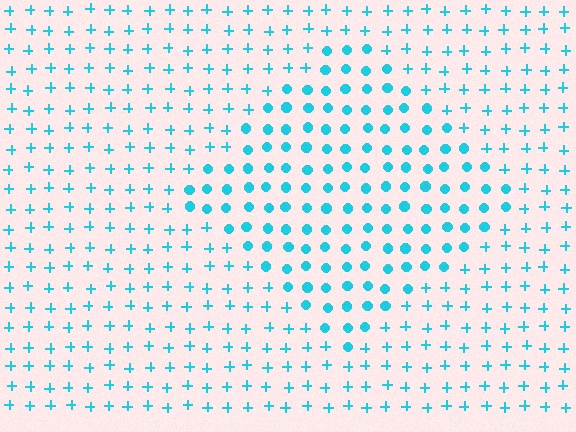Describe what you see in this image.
The image is filled with small cyan elements arranged in a uniform grid. A diamond-shaped region contains circles, while the surrounding area contains plus signs. The boundary is defined purely by the change in element shape.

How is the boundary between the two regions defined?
The boundary is defined by a change in element shape: circles inside vs. plus signs outside. All elements share the same color and spacing.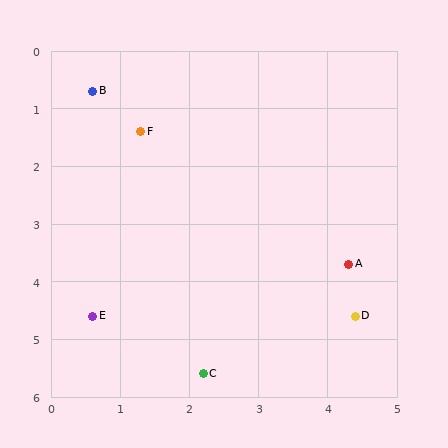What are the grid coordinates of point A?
Point A is at approximately (4.3, 3.7).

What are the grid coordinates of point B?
Point B is at approximately (0.6, 0.7).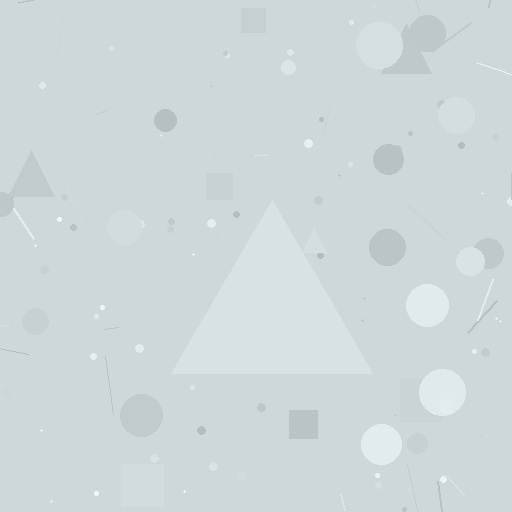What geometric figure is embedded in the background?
A triangle is embedded in the background.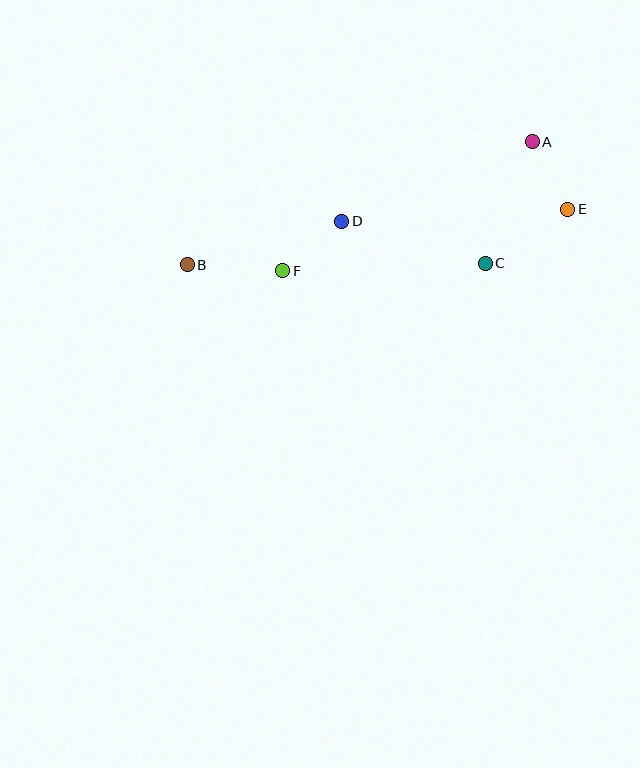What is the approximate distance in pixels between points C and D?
The distance between C and D is approximately 150 pixels.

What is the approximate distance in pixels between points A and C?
The distance between A and C is approximately 130 pixels.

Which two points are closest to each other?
Points A and E are closest to each other.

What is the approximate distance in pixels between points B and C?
The distance between B and C is approximately 298 pixels.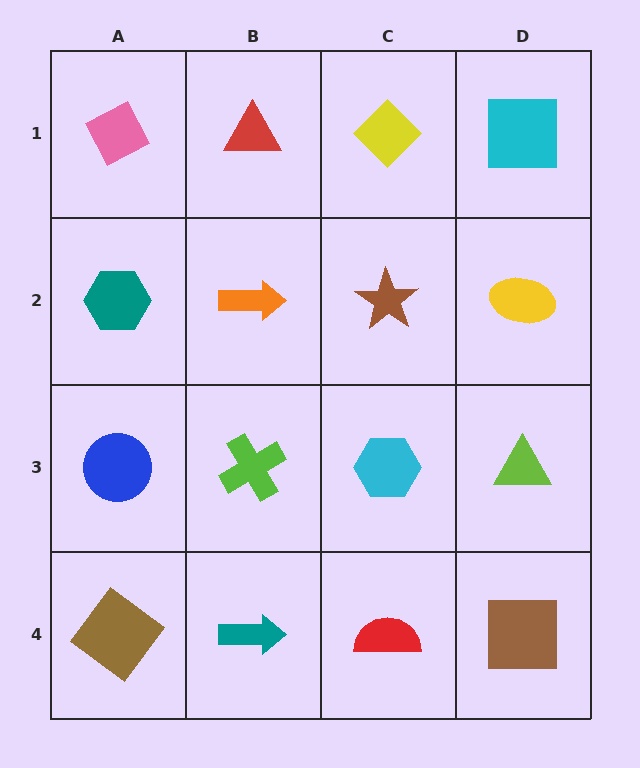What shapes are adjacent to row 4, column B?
A lime cross (row 3, column B), a brown diamond (row 4, column A), a red semicircle (row 4, column C).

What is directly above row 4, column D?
A lime triangle.